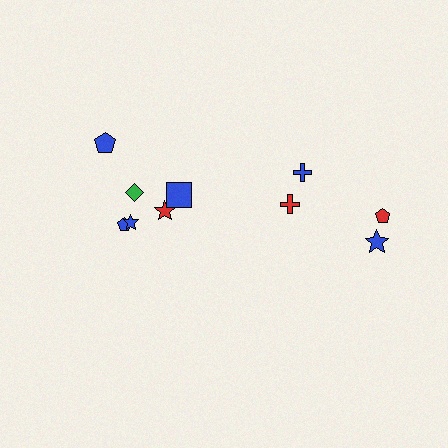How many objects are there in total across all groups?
There are 10 objects.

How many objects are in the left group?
There are 6 objects.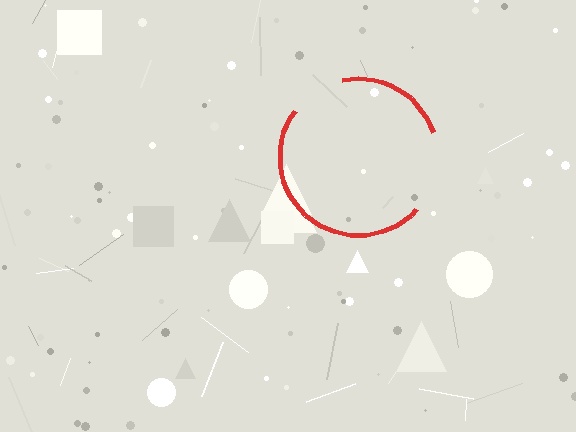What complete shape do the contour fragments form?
The contour fragments form a circle.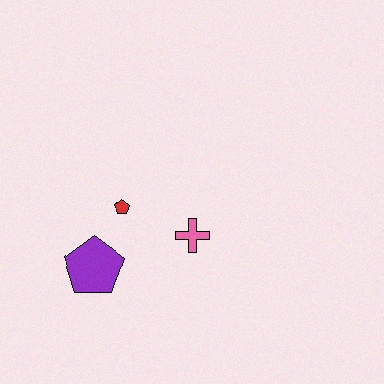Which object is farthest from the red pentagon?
The pink cross is farthest from the red pentagon.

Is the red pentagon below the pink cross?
No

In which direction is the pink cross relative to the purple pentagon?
The pink cross is to the right of the purple pentagon.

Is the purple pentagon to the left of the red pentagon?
Yes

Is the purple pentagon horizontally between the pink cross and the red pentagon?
No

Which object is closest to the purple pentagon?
The red pentagon is closest to the purple pentagon.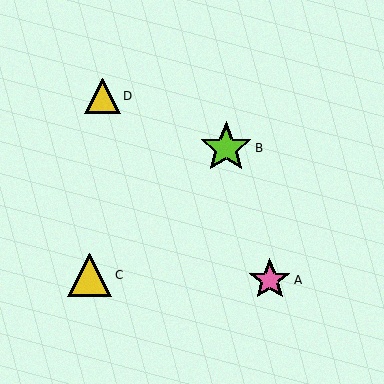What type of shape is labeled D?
Shape D is a yellow triangle.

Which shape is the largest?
The lime star (labeled B) is the largest.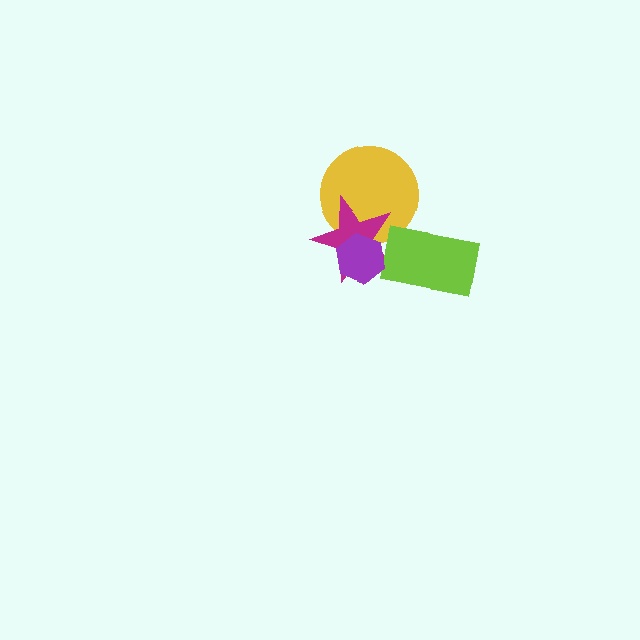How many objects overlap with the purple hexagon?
2 objects overlap with the purple hexagon.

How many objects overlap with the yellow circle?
2 objects overlap with the yellow circle.